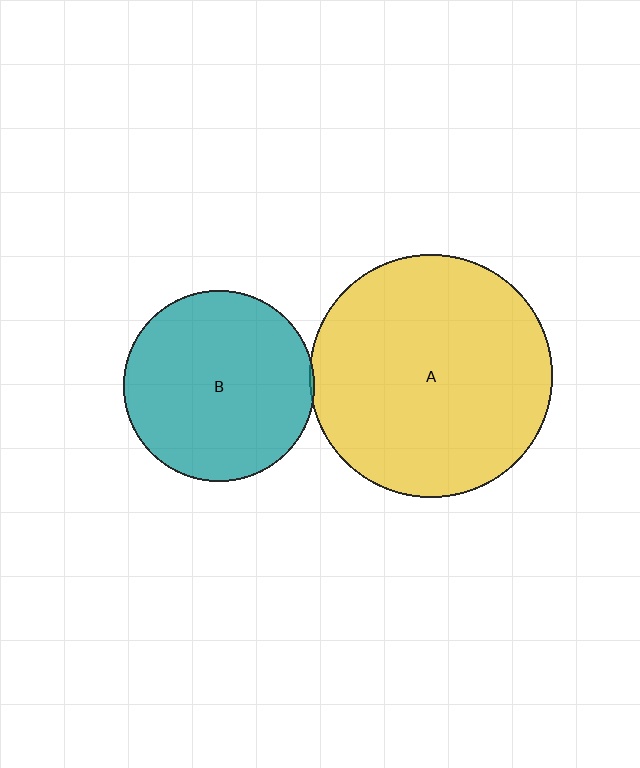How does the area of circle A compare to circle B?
Approximately 1.6 times.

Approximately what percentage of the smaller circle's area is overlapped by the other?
Approximately 5%.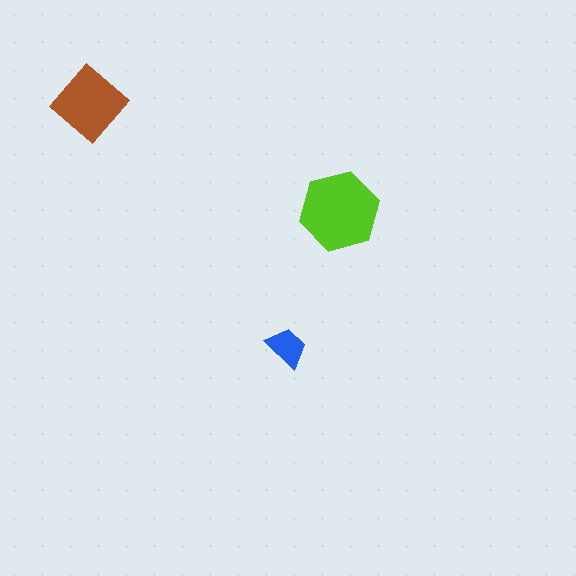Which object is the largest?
The lime hexagon.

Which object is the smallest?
The blue trapezoid.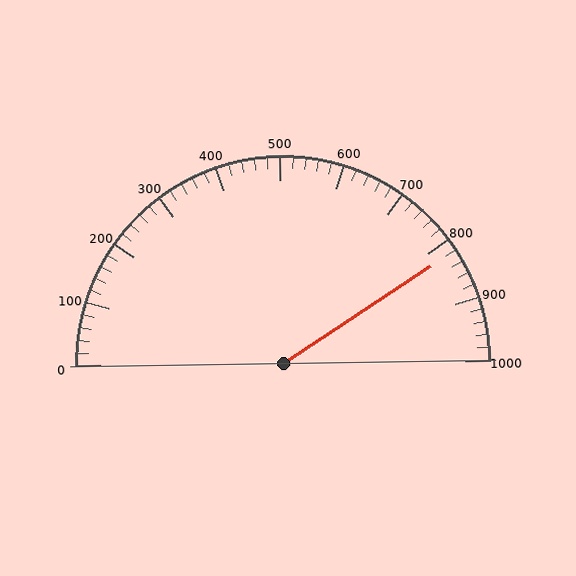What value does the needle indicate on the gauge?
The needle indicates approximately 820.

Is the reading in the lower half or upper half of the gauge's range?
The reading is in the upper half of the range (0 to 1000).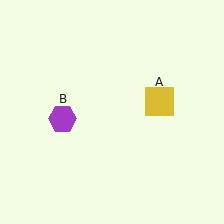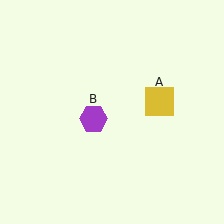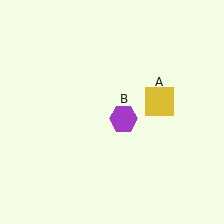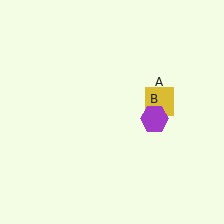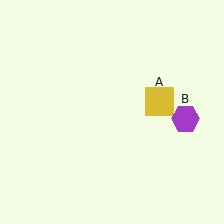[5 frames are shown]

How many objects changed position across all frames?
1 object changed position: purple hexagon (object B).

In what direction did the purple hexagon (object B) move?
The purple hexagon (object B) moved right.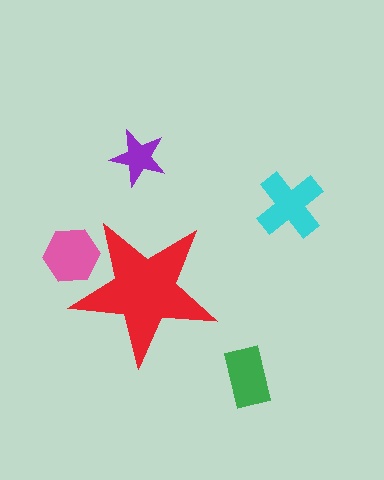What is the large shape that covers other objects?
A red star.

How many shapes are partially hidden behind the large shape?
1 shape is partially hidden.